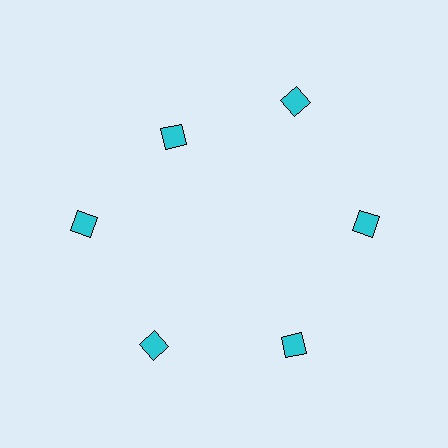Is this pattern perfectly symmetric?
No. The 6 cyan squares are arranged in a ring, but one element near the 11 o'clock position is pulled inward toward the center, breaking the 6-fold rotational symmetry.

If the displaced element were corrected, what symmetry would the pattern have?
It would have 6-fold rotational symmetry — the pattern would map onto itself every 60 degrees.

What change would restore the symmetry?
The symmetry would be restored by moving it outward, back onto the ring so that all 6 squares sit at equal angles and equal distance from the center.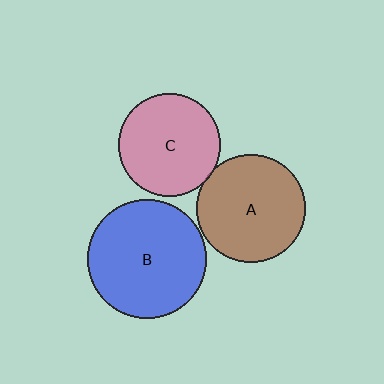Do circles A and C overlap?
Yes.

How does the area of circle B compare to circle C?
Approximately 1.3 times.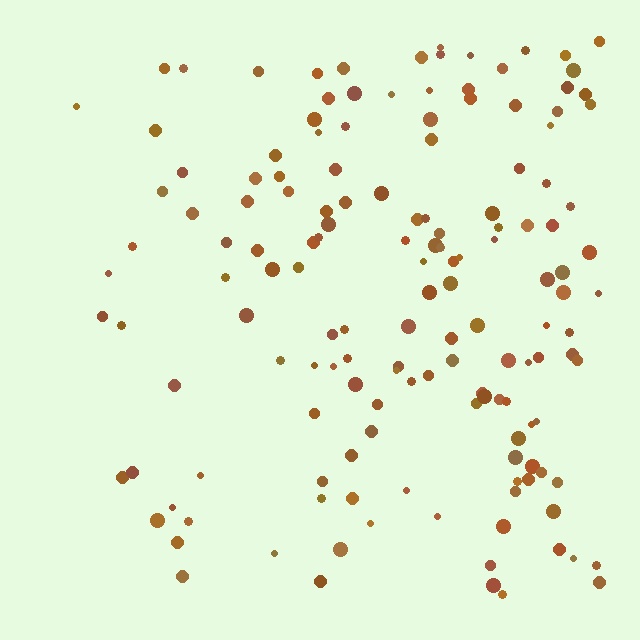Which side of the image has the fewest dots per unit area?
The left.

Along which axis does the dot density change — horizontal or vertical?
Horizontal.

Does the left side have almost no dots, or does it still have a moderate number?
Still a moderate number, just noticeably fewer than the right.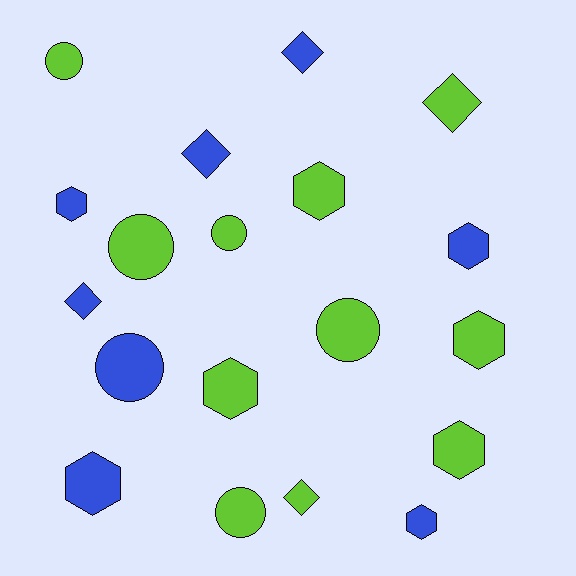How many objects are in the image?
There are 19 objects.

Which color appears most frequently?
Lime, with 11 objects.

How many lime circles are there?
There are 5 lime circles.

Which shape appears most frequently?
Hexagon, with 8 objects.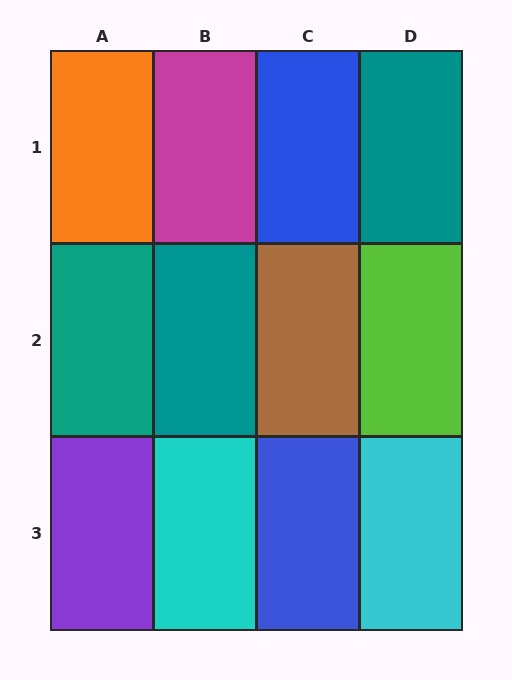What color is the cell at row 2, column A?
Teal.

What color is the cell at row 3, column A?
Purple.